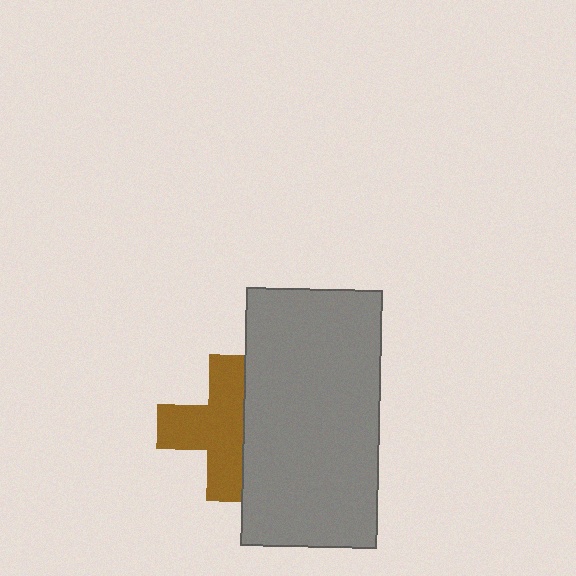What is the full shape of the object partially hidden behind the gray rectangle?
The partially hidden object is a brown cross.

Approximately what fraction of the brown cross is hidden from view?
Roughly 34% of the brown cross is hidden behind the gray rectangle.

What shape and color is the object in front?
The object in front is a gray rectangle.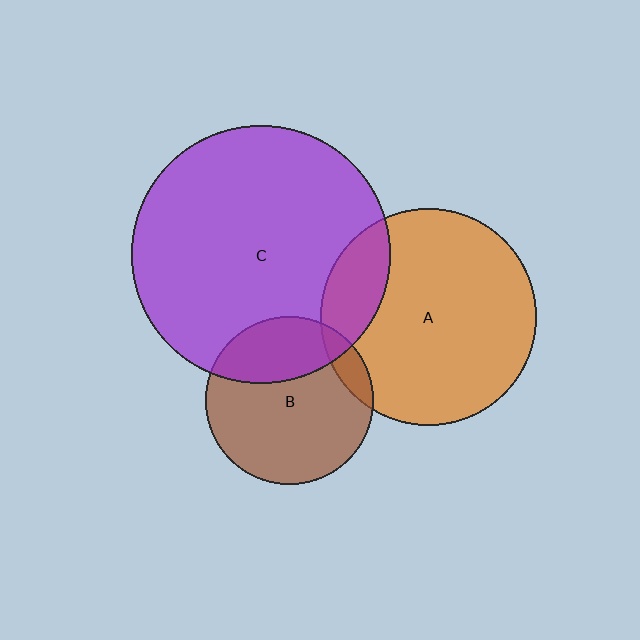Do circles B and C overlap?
Yes.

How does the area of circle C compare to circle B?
Approximately 2.4 times.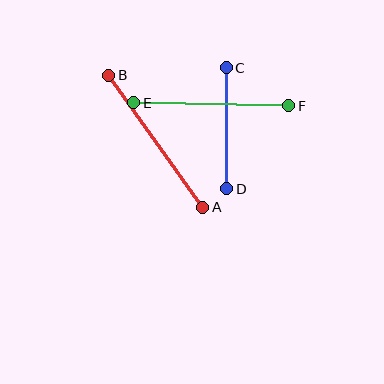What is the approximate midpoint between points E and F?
The midpoint is at approximately (211, 104) pixels.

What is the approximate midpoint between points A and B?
The midpoint is at approximately (156, 141) pixels.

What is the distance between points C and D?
The distance is approximately 121 pixels.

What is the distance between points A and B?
The distance is approximately 162 pixels.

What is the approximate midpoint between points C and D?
The midpoint is at approximately (227, 128) pixels.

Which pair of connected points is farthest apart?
Points A and B are farthest apart.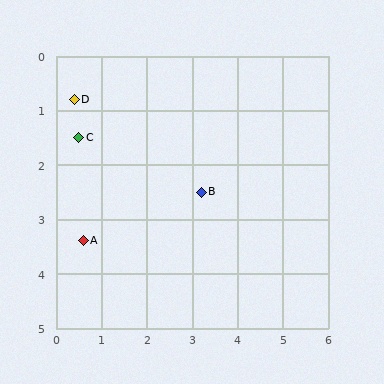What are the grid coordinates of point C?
Point C is at approximately (0.5, 1.5).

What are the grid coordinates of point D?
Point D is at approximately (0.4, 0.8).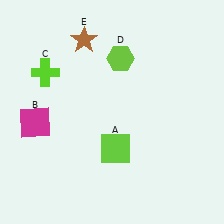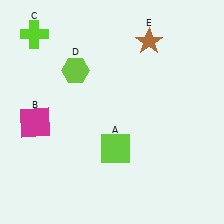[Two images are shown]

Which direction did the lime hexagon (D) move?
The lime hexagon (D) moved left.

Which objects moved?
The objects that moved are: the lime cross (C), the lime hexagon (D), the brown star (E).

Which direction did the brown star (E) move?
The brown star (E) moved right.